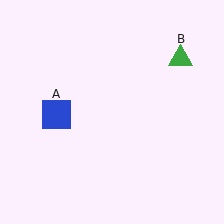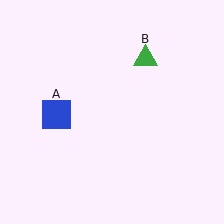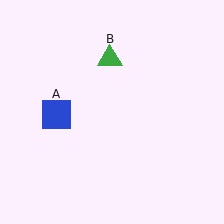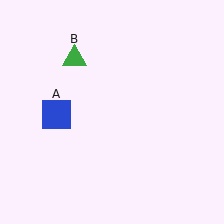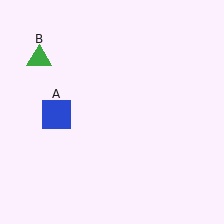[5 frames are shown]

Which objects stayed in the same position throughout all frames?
Blue square (object A) remained stationary.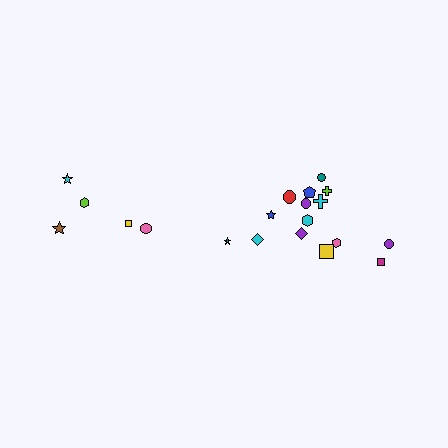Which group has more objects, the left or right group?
The right group.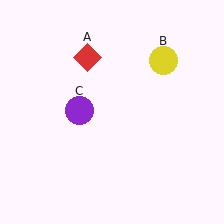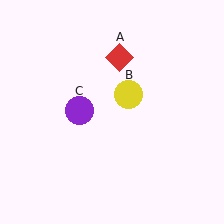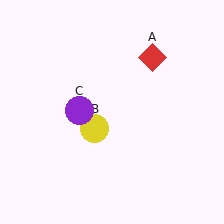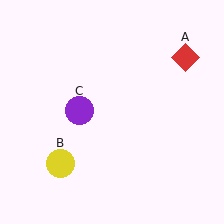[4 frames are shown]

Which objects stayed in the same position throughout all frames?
Purple circle (object C) remained stationary.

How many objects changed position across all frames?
2 objects changed position: red diamond (object A), yellow circle (object B).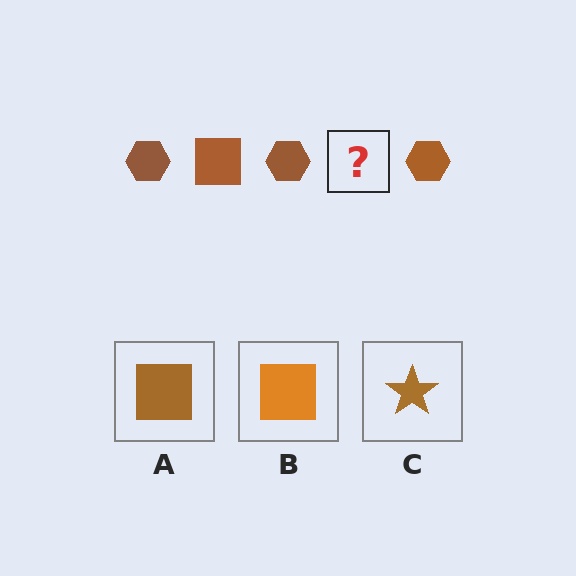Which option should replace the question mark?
Option A.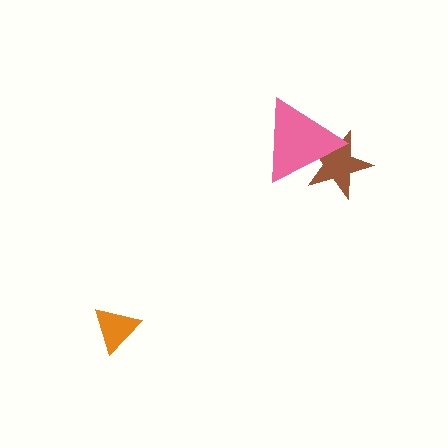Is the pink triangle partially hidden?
No, no other shape covers it.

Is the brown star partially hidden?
Yes, it is partially covered by another shape.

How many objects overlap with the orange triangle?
0 objects overlap with the orange triangle.